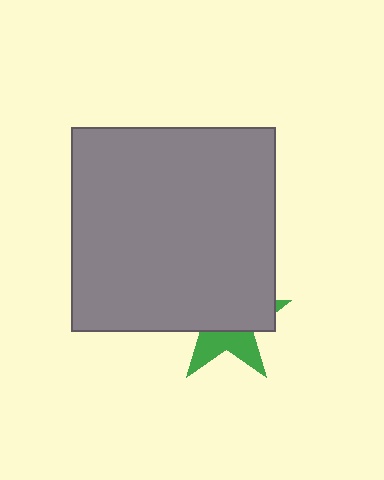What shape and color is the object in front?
The object in front is a gray square.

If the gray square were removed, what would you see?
You would see the complete green star.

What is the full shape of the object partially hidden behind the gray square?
The partially hidden object is a green star.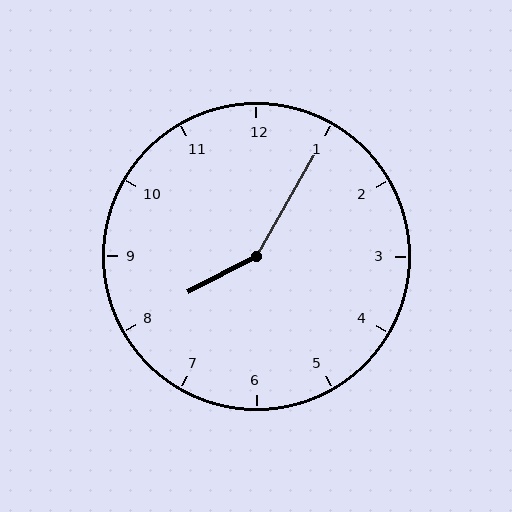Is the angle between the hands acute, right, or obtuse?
It is obtuse.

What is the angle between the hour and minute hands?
Approximately 148 degrees.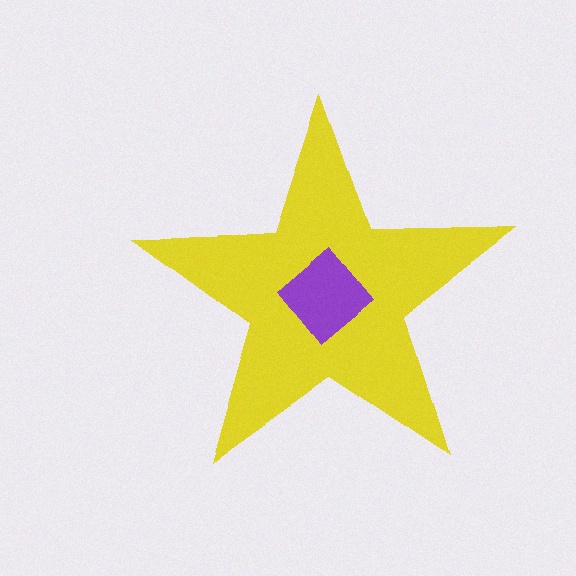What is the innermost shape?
The purple diamond.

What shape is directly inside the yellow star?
The purple diamond.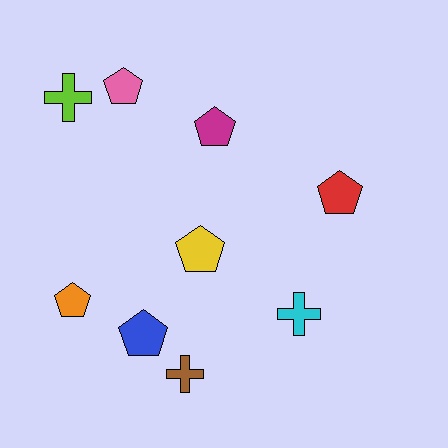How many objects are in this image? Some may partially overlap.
There are 9 objects.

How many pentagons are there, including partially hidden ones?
There are 6 pentagons.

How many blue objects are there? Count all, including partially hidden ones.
There is 1 blue object.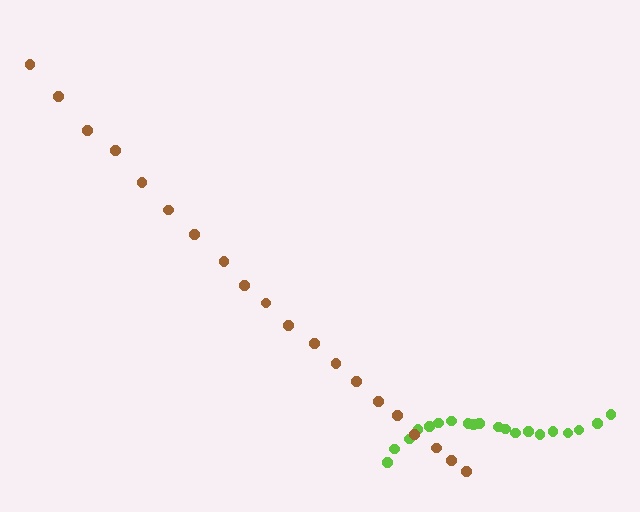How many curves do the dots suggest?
There are 2 distinct paths.